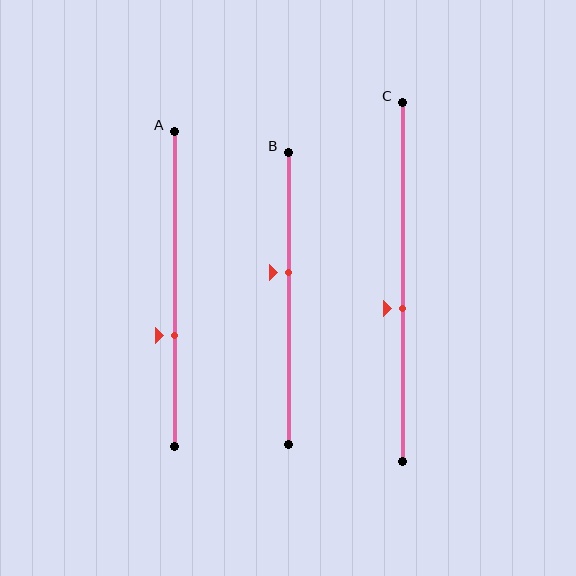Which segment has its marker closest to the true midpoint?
Segment C has its marker closest to the true midpoint.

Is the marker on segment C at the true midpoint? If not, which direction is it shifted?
No, the marker on segment C is shifted downward by about 7% of the segment length.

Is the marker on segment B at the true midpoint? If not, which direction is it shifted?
No, the marker on segment B is shifted upward by about 9% of the segment length.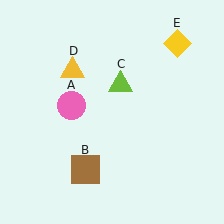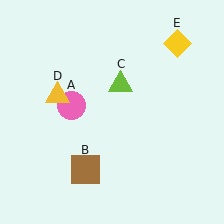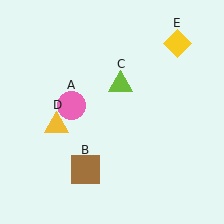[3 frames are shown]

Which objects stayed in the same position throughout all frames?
Pink circle (object A) and brown square (object B) and lime triangle (object C) and yellow diamond (object E) remained stationary.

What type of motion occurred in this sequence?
The yellow triangle (object D) rotated counterclockwise around the center of the scene.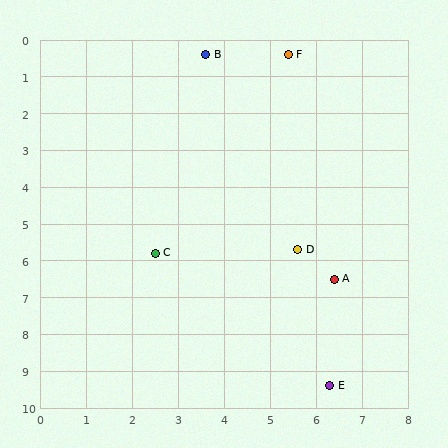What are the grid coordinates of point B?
Point B is at approximately (3.6, 0.4).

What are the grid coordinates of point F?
Point F is at approximately (5.4, 0.4).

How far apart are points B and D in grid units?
Points B and D are about 5.7 grid units apart.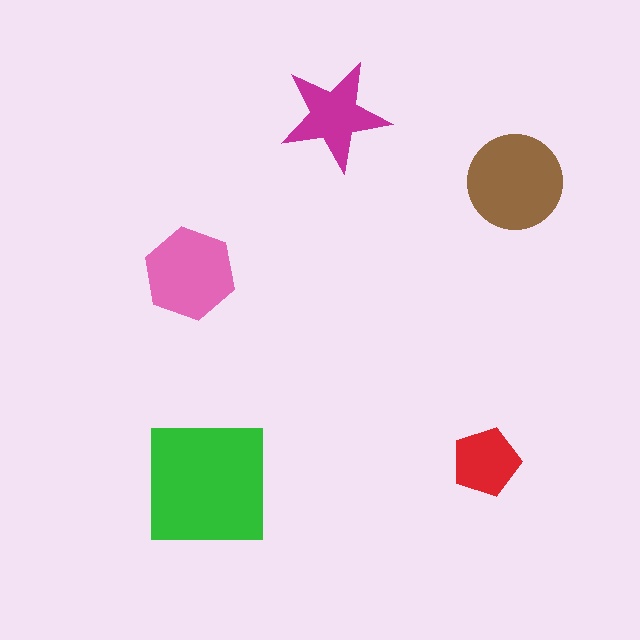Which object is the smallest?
The red pentagon.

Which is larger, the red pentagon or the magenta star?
The magenta star.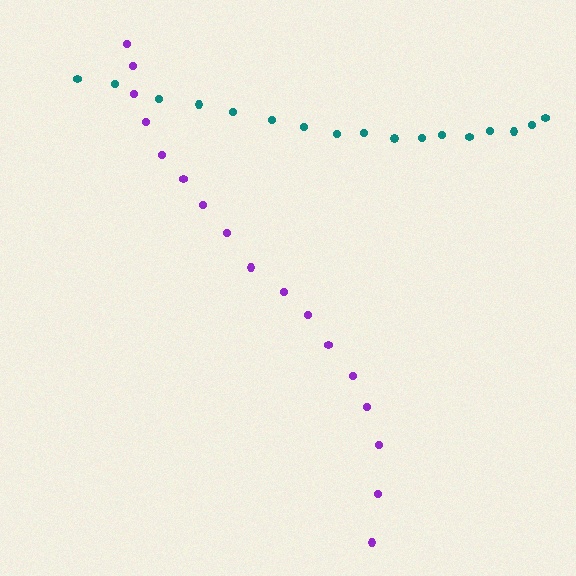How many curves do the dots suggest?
There are 2 distinct paths.